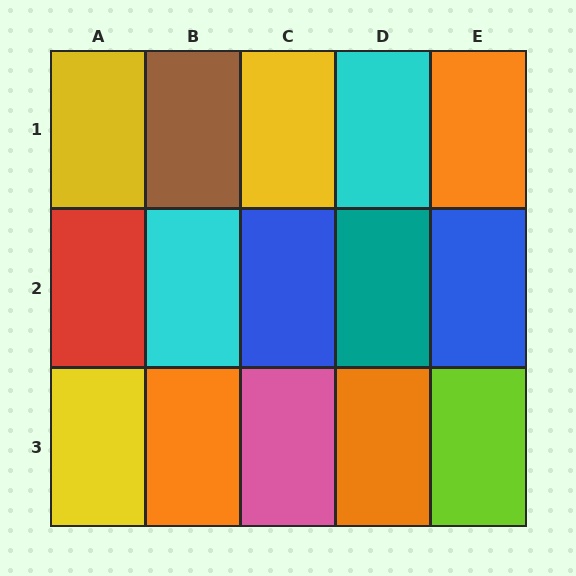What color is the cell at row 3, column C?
Pink.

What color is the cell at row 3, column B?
Orange.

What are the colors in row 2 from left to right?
Red, cyan, blue, teal, blue.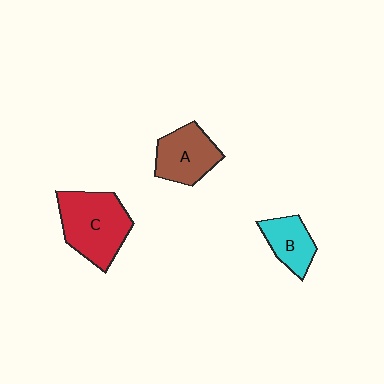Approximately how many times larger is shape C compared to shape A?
Approximately 1.4 times.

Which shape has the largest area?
Shape C (red).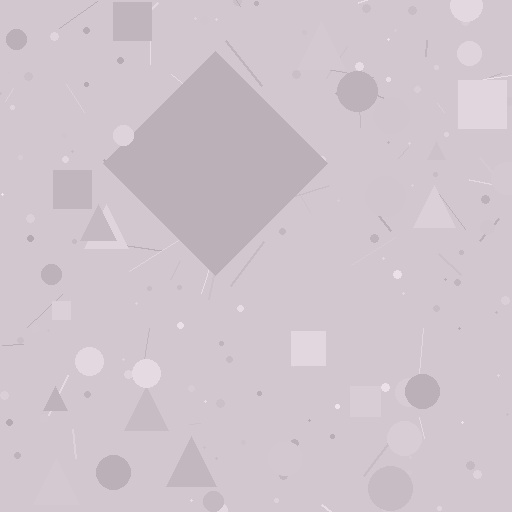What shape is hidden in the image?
A diamond is hidden in the image.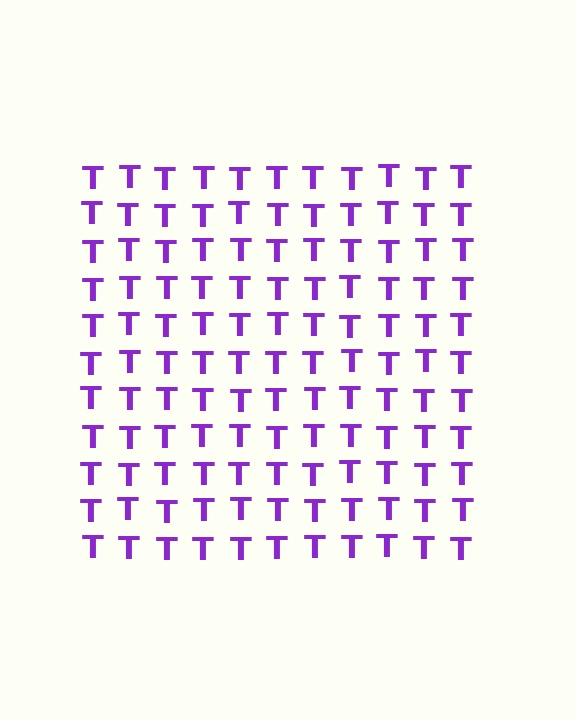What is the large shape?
The large shape is a square.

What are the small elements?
The small elements are letter T's.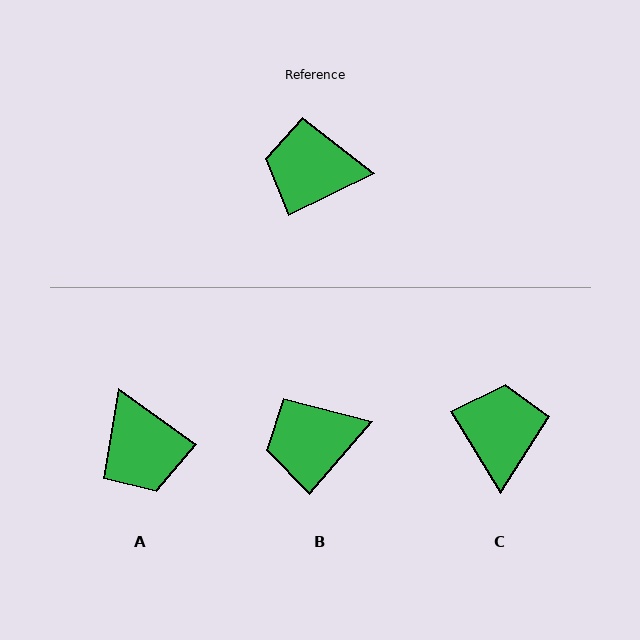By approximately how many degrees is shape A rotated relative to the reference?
Approximately 118 degrees counter-clockwise.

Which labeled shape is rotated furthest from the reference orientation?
A, about 118 degrees away.